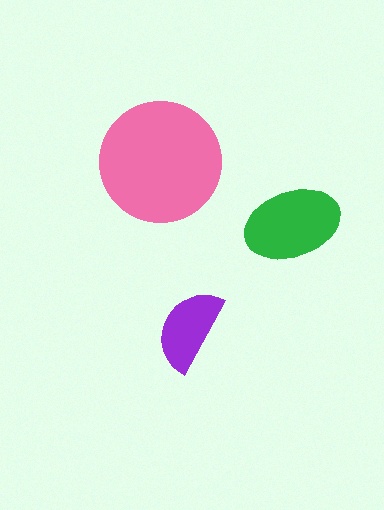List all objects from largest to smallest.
The pink circle, the green ellipse, the purple semicircle.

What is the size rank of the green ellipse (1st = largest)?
2nd.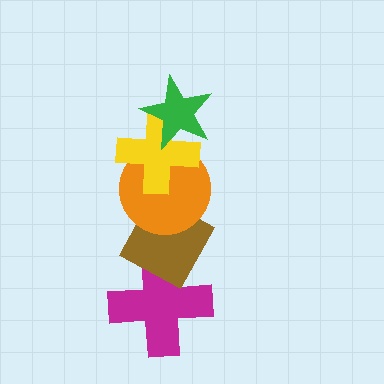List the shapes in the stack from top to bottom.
From top to bottom: the green star, the yellow cross, the orange circle, the brown diamond, the magenta cross.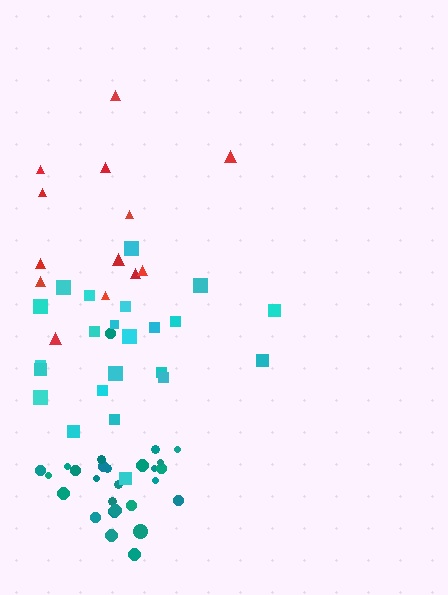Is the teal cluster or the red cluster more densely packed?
Teal.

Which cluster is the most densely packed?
Teal.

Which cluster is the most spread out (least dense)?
Red.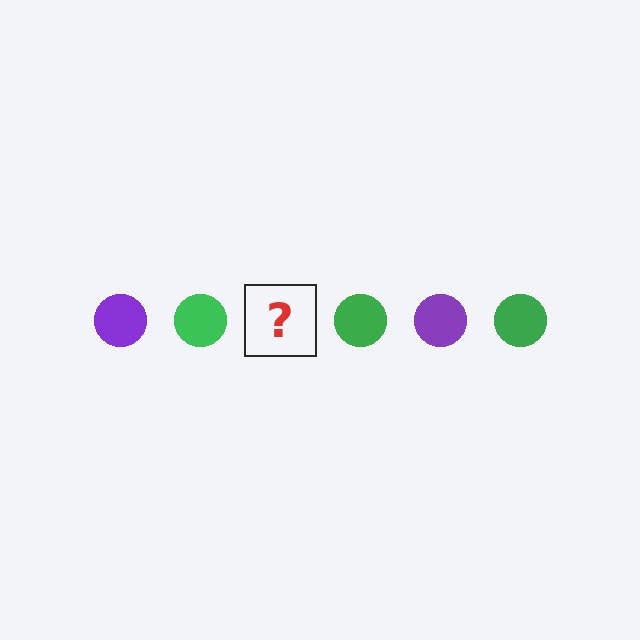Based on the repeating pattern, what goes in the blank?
The blank should be a purple circle.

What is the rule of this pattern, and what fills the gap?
The rule is that the pattern cycles through purple, green circles. The gap should be filled with a purple circle.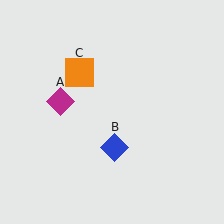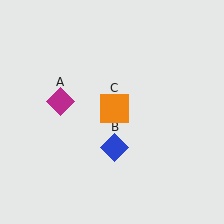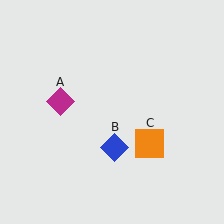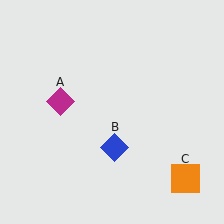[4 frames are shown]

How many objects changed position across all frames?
1 object changed position: orange square (object C).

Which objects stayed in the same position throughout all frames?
Magenta diamond (object A) and blue diamond (object B) remained stationary.